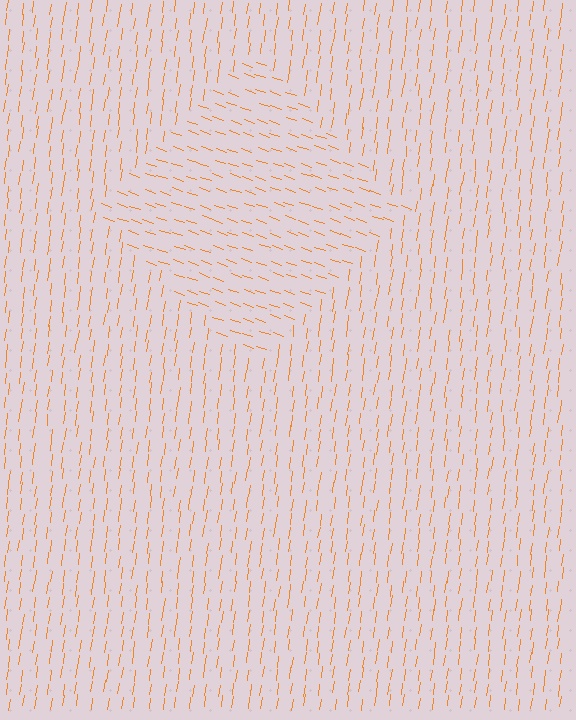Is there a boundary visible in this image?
Yes, there is a texture boundary formed by a change in line orientation.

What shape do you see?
I see a diamond.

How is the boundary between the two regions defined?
The boundary is defined purely by a change in line orientation (approximately 78 degrees difference). All lines are the same color and thickness.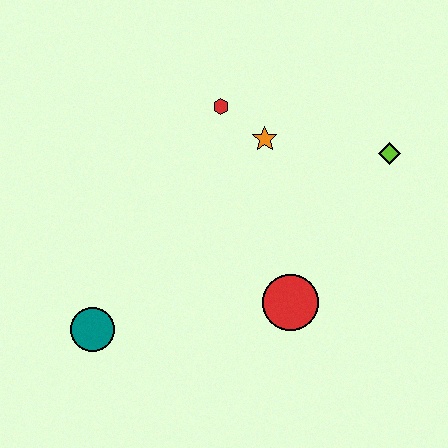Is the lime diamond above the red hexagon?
No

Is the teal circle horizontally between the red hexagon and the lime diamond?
No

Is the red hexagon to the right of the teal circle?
Yes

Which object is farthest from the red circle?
The red hexagon is farthest from the red circle.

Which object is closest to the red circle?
The orange star is closest to the red circle.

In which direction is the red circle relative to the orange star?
The red circle is below the orange star.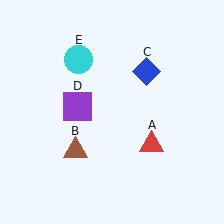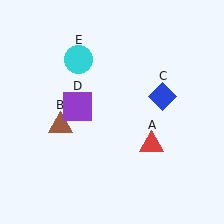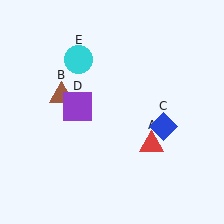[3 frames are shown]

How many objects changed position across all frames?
2 objects changed position: brown triangle (object B), blue diamond (object C).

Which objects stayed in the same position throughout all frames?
Red triangle (object A) and purple square (object D) and cyan circle (object E) remained stationary.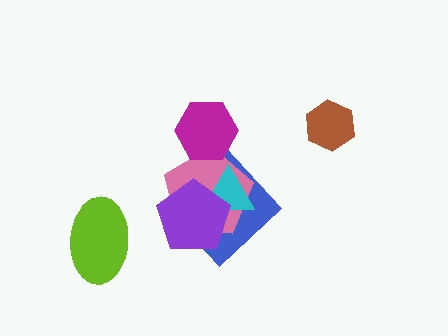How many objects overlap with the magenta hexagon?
1 object overlaps with the magenta hexagon.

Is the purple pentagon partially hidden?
No, no other shape covers it.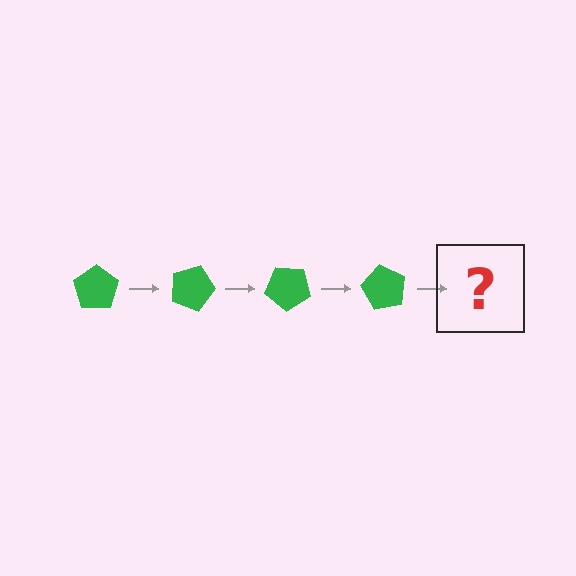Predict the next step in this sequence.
The next step is a green pentagon rotated 80 degrees.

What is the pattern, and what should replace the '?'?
The pattern is that the pentagon rotates 20 degrees each step. The '?' should be a green pentagon rotated 80 degrees.